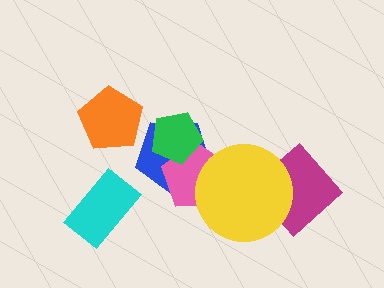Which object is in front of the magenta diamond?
The yellow circle is in front of the magenta diamond.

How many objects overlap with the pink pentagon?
3 objects overlap with the pink pentagon.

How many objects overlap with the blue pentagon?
2 objects overlap with the blue pentagon.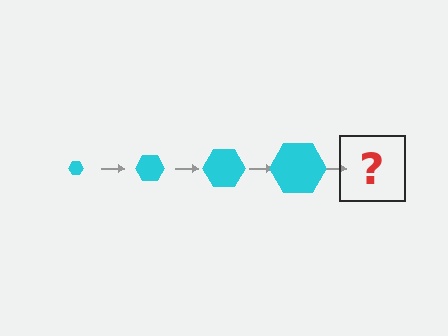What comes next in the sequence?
The next element should be a cyan hexagon, larger than the previous one.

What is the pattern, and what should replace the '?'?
The pattern is that the hexagon gets progressively larger each step. The '?' should be a cyan hexagon, larger than the previous one.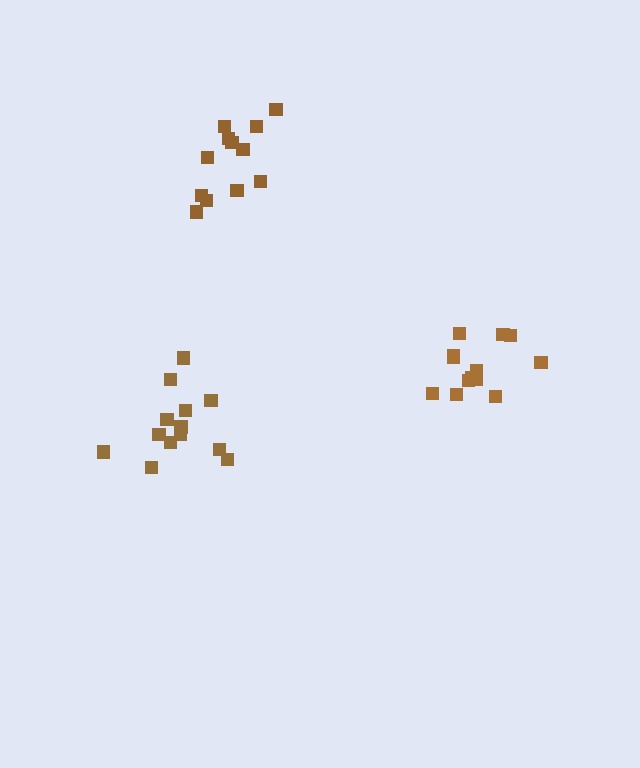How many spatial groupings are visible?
There are 3 spatial groupings.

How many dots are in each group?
Group 1: 13 dots, Group 2: 13 dots, Group 3: 12 dots (38 total).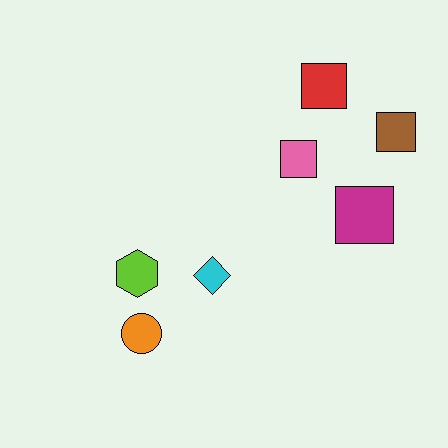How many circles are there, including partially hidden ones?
There is 1 circle.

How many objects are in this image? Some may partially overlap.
There are 7 objects.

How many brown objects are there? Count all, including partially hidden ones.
There is 1 brown object.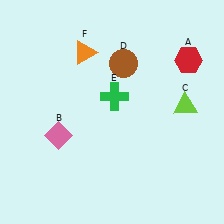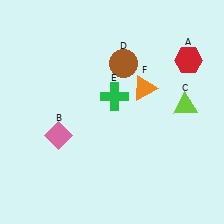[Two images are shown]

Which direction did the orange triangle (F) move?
The orange triangle (F) moved right.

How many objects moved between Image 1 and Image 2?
1 object moved between the two images.